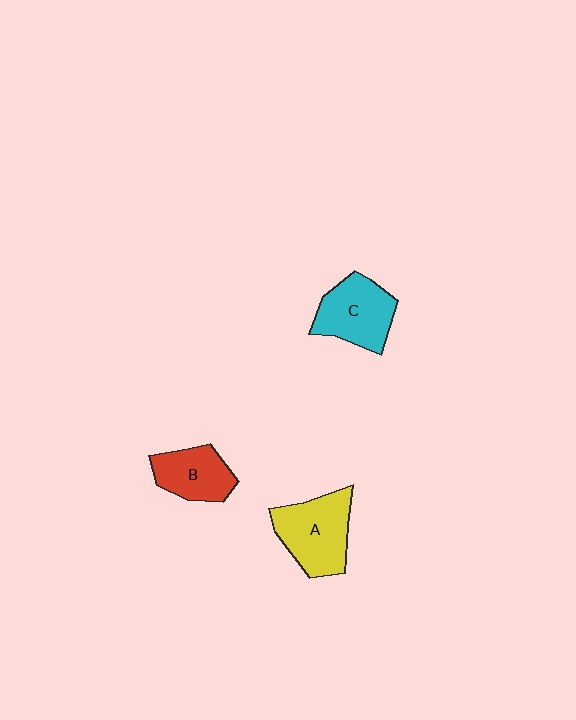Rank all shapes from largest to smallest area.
From largest to smallest: A (yellow), C (cyan), B (red).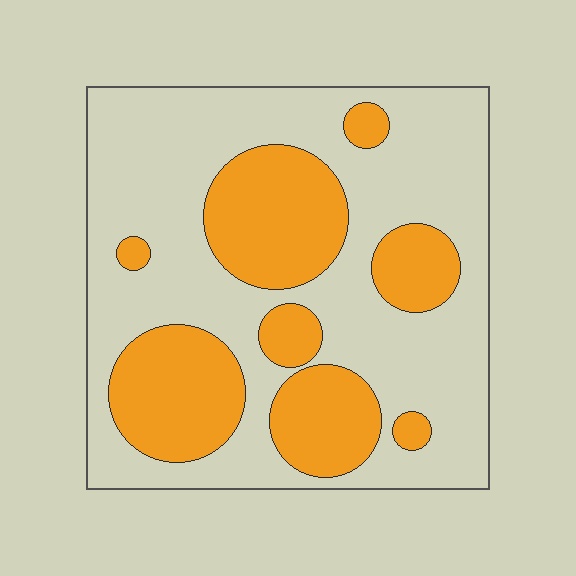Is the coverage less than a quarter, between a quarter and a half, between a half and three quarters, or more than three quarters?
Between a quarter and a half.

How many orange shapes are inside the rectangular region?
8.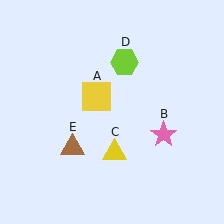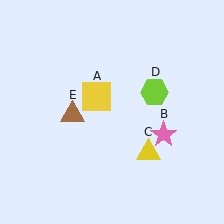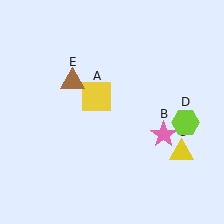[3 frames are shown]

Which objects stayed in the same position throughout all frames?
Yellow square (object A) and pink star (object B) remained stationary.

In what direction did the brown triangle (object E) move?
The brown triangle (object E) moved up.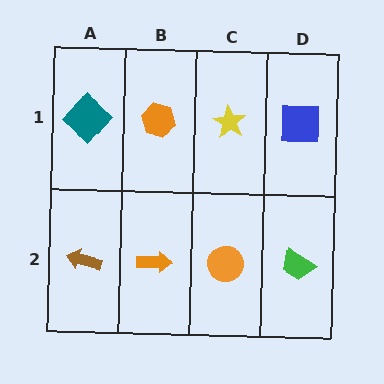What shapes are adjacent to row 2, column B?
An orange hexagon (row 1, column B), a brown arrow (row 2, column A), an orange circle (row 2, column C).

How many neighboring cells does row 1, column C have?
3.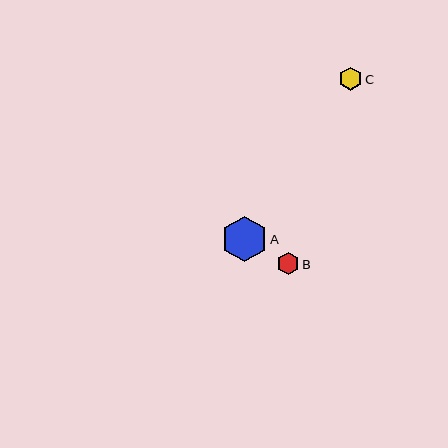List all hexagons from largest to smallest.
From largest to smallest: A, C, B.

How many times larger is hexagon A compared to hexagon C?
Hexagon A is approximately 2.0 times the size of hexagon C.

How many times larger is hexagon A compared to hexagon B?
Hexagon A is approximately 2.0 times the size of hexagon B.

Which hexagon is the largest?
Hexagon A is the largest with a size of approximately 45 pixels.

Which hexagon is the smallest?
Hexagon B is the smallest with a size of approximately 22 pixels.